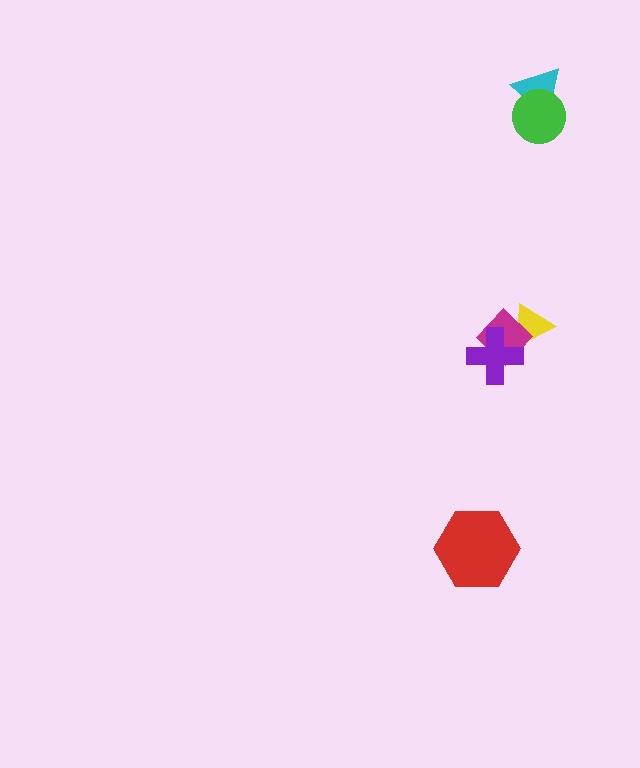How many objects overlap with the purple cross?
2 objects overlap with the purple cross.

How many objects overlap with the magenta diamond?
2 objects overlap with the magenta diamond.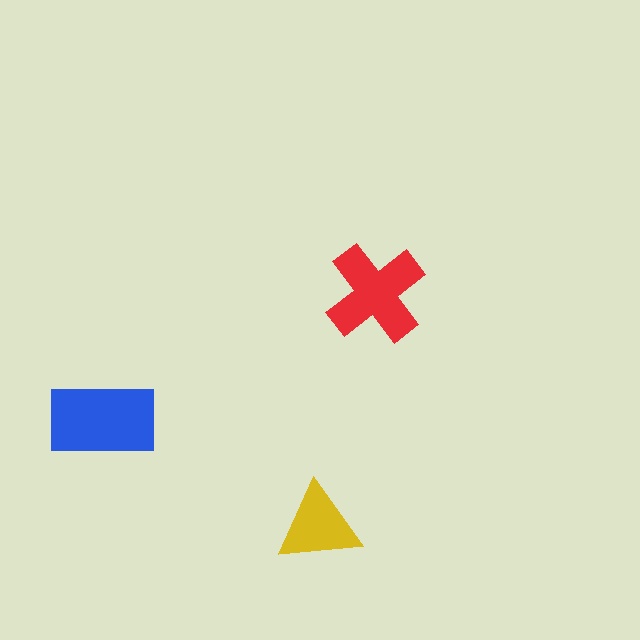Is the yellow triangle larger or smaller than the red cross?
Smaller.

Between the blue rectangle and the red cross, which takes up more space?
The blue rectangle.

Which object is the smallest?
The yellow triangle.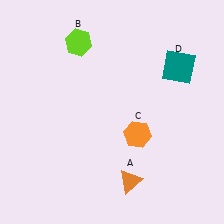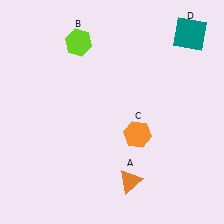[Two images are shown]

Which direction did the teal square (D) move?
The teal square (D) moved up.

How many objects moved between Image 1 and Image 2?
1 object moved between the two images.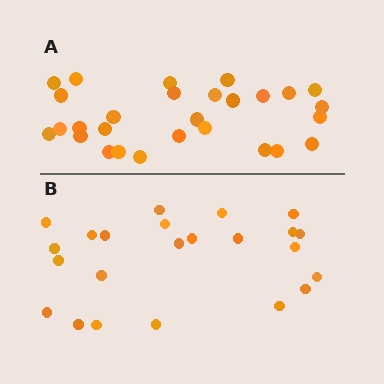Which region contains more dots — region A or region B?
Region A (the top region) has more dots.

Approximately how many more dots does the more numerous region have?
Region A has about 5 more dots than region B.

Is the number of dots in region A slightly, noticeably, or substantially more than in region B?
Region A has only slightly more — the two regions are fairly close. The ratio is roughly 1.2 to 1.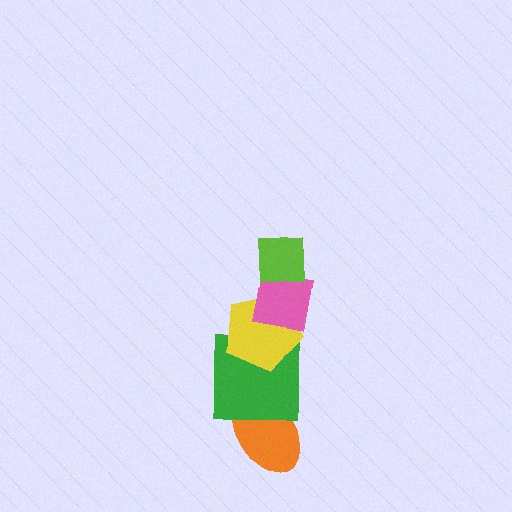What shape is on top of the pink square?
The lime square is on top of the pink square.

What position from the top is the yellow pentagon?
The yellow pentagon is 3rd from the top.